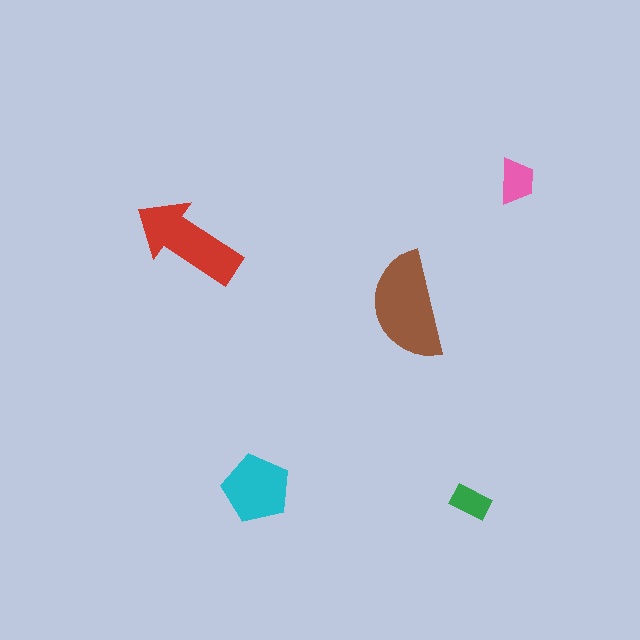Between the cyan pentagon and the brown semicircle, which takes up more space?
The brown semicircle.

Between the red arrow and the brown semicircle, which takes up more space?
The brown semicircle.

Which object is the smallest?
The green rectangle.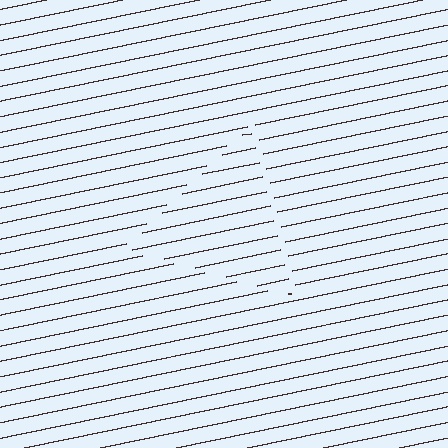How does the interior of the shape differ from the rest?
The interior of the shape contains the same grating, shifted by half a period — the contour is defined by the phase discontinuity where line-ends from the inner and outer gratings abut.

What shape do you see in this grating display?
An illusory triangle. The interior of the shape contains the same grating, shifted by half a period — the contour is defined by the phase discontinuity where line-ends from the inner and outer gratings abut.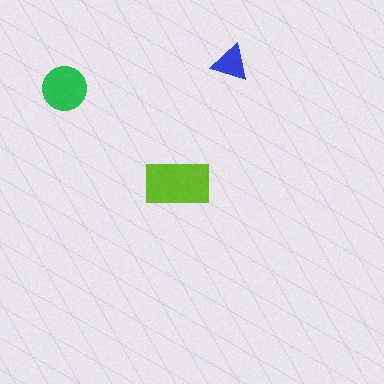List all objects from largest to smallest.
The lime rectangle, the green circle, the blue triangle.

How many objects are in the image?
There are 3 objects in the image.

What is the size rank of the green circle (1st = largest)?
2nd.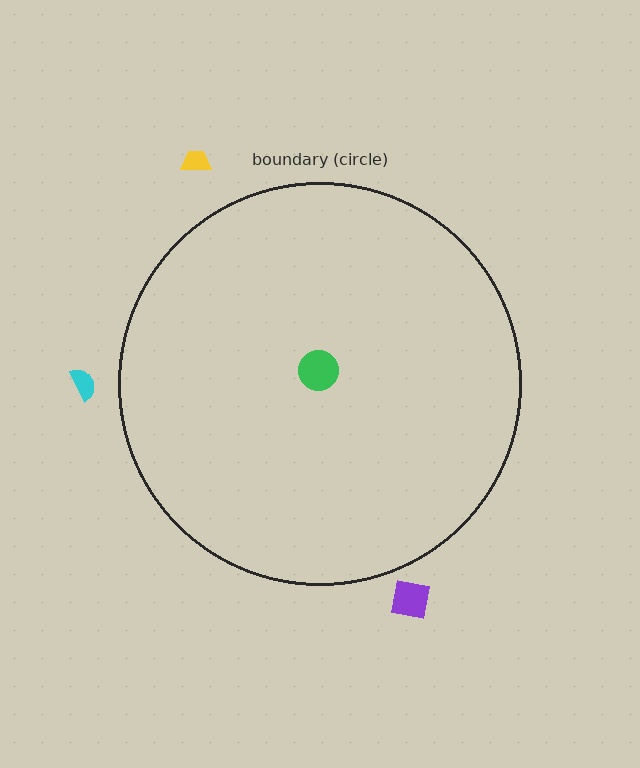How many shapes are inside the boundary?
1 inside, 3 outside.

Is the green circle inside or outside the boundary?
Inside.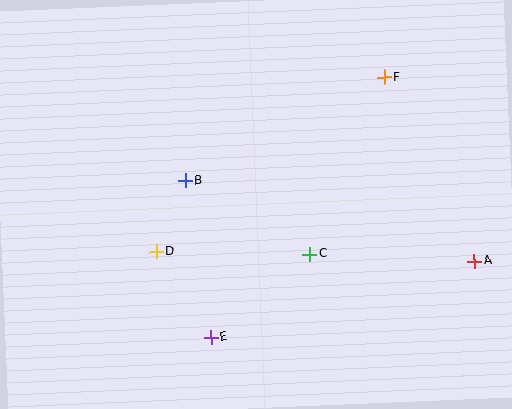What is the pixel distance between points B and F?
The distance between B and F is 224 pixels.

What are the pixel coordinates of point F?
Point F is at (384, 77).